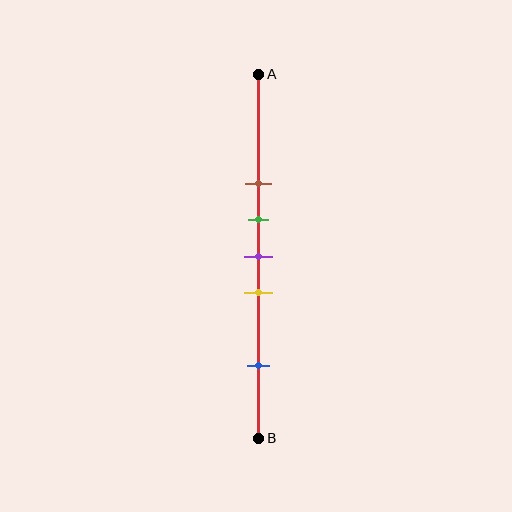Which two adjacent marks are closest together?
The green and purple marks are the closest adjacent pair.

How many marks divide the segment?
There are 5 marks dividing the segment.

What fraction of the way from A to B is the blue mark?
The blue mark is approximately 80% (0.8) of the way from A to B.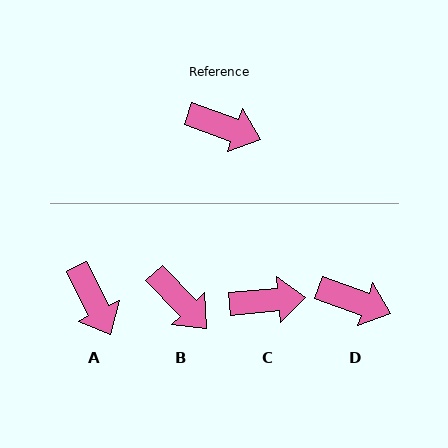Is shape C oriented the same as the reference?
No, it is off by about 25 degrees.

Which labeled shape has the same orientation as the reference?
D.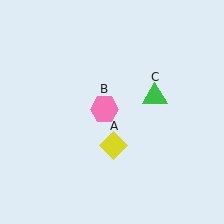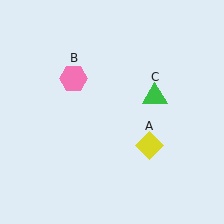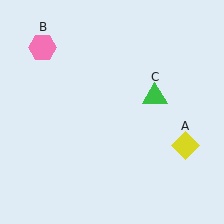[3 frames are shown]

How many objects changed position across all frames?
2 objects changed position: yellow diamond (object A), pink hexagon (object B).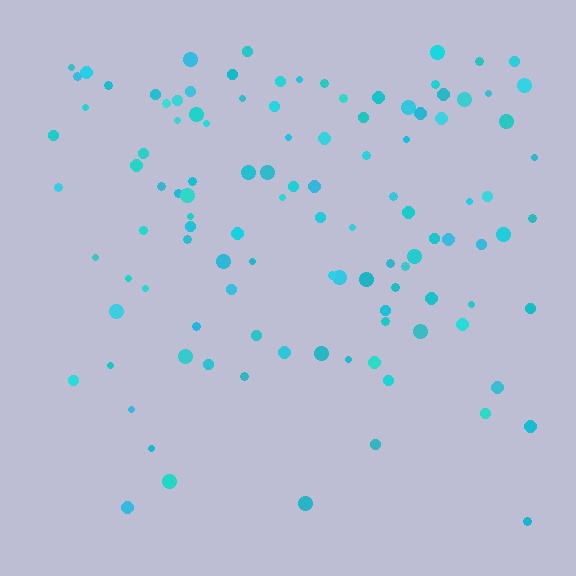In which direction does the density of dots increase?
From bottom to top, with the top side densest.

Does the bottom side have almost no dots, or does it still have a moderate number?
Still a moderate number, just noticeably fewer than the top.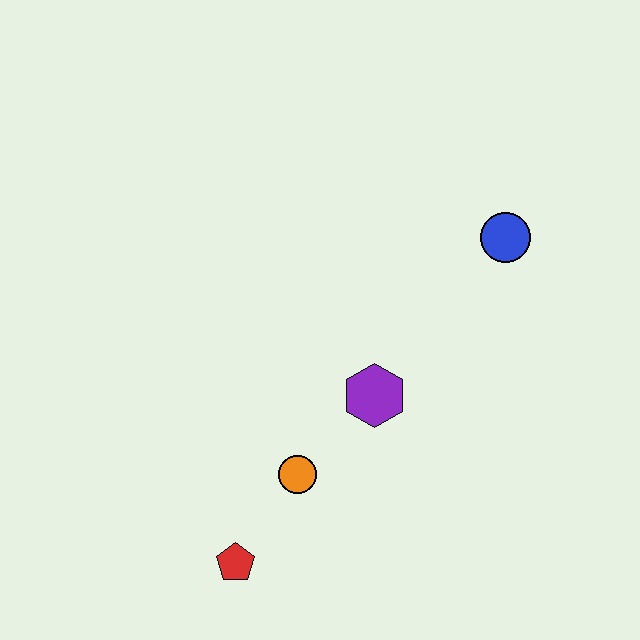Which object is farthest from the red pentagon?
The blue circle is farthest from the red pentagon.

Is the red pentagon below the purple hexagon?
Yes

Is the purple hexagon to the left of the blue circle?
Yes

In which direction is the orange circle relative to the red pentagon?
The orange circle is above the red pentagon.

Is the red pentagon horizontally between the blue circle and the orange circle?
No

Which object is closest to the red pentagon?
The orange circle is closest to the red pentagon.